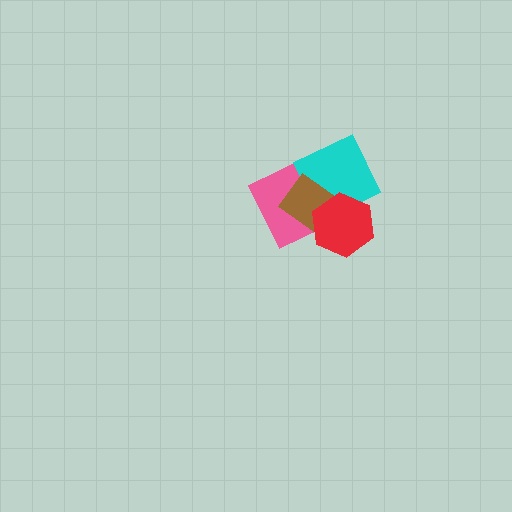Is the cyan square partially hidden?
Yes, it is partially covered by another shape.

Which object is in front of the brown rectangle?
The red hexagon is in front of the brown rectangle.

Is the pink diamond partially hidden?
Yes, it is partially covered by another shape.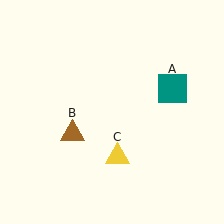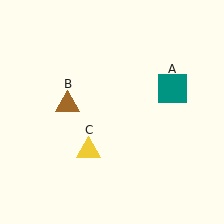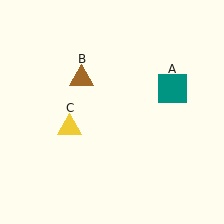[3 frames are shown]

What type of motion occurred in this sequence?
The brown triangle (object B), yellow triangle (object C) rotated clockwise around the center of the scene.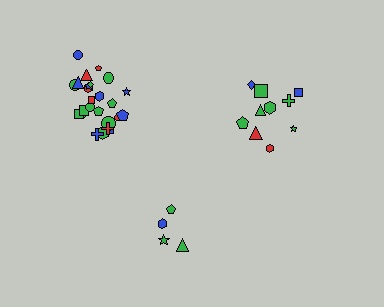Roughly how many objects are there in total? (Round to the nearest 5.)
Roughly 40 objects in total.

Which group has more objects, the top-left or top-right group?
The top-left group.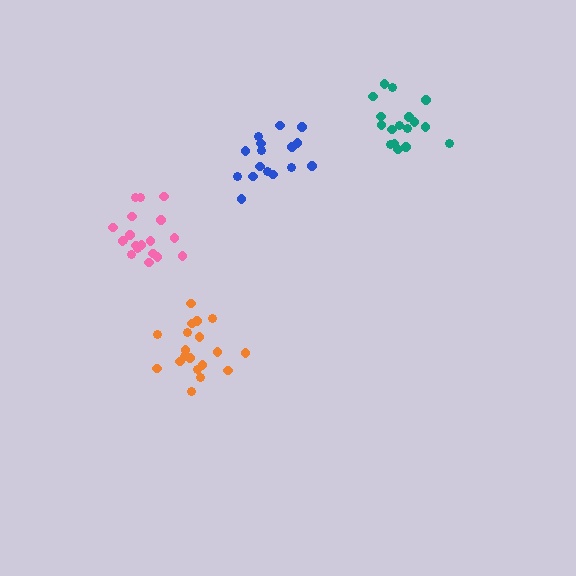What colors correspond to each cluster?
The clusters are colored: pink, teal, orange, blue.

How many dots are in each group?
Group 1: 19 dots, Group 2: 17 dots, Group 3: 19 dots, Group 4: 16 dots (71 total).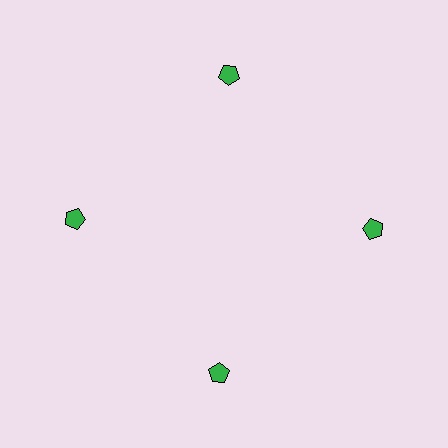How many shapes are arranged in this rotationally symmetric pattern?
There are 4 shapes, arranged in 4 groups of 1.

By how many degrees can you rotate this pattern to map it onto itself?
The pattern maps onto itself every 90 degrees of rotation.